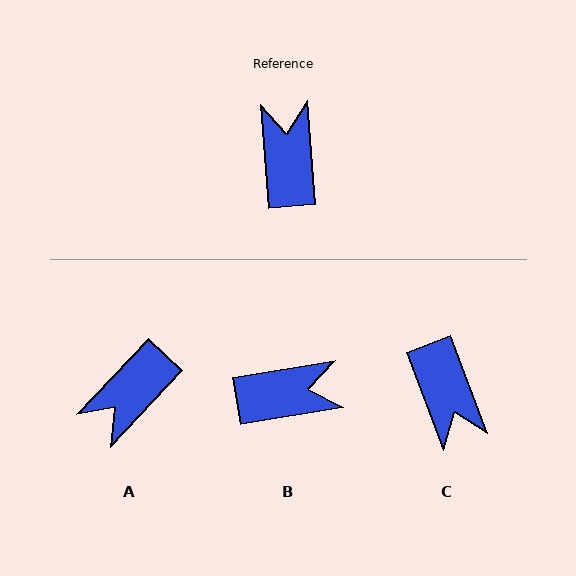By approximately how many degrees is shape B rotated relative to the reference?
Approximately 86 degrees clockwise.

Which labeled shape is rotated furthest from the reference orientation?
C, about 164 degrees away.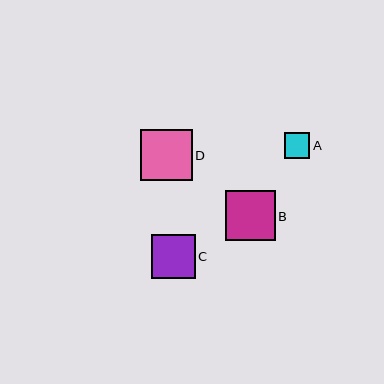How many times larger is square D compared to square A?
Square D is approximately 2.0 times the size of square A.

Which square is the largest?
Square D is the largest with a size of approximately 51 pixels.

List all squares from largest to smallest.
From largest to smallest: D, B, C, A.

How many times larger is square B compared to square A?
Square B is approximately 2.0 times the size of square A.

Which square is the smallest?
Square A is the smallest with a size of approximately 25 pixels.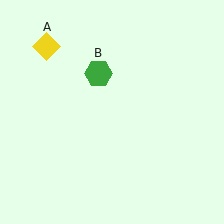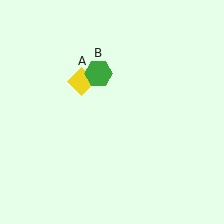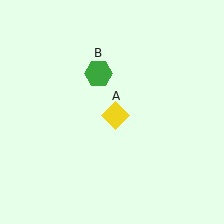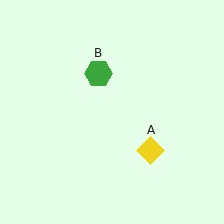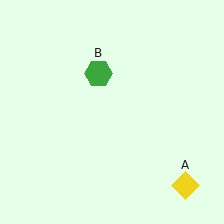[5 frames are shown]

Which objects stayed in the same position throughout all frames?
Green hexagon (object B) remained stationary.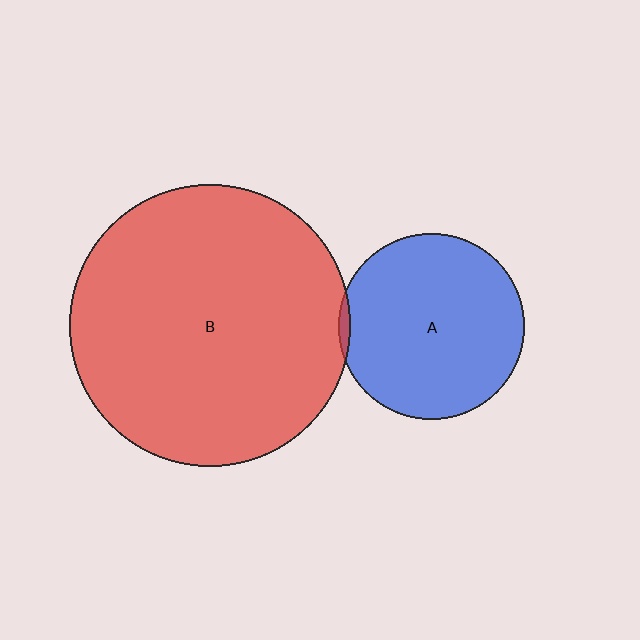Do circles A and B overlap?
Yes.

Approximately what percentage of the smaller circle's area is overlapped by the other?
Approximately 5%.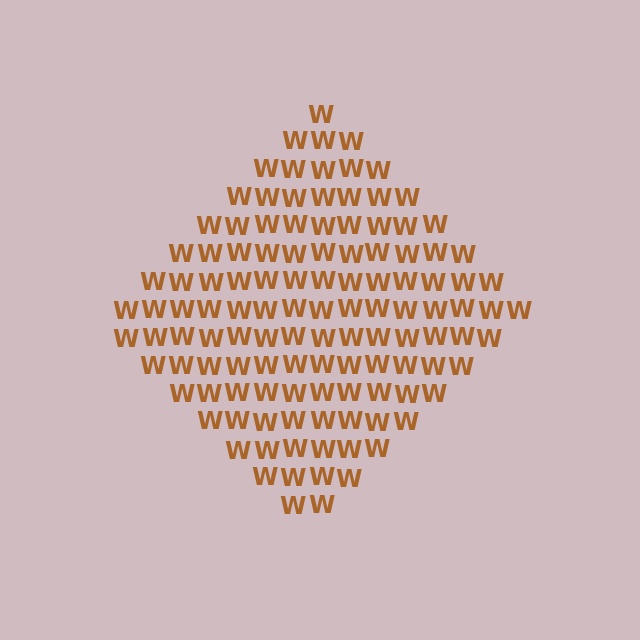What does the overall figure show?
The overall figure shows a diamond.